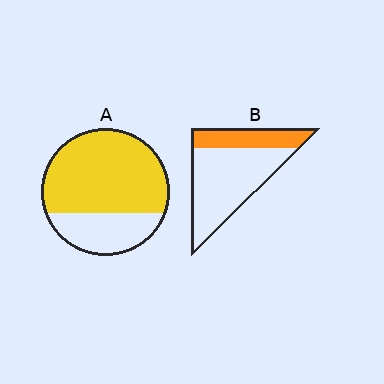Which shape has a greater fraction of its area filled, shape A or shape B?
Shape A.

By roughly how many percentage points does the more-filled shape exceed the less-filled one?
By roughly 40 percentage points (A over B).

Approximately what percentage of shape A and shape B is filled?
A is approximately 70% and B is approximately 30%.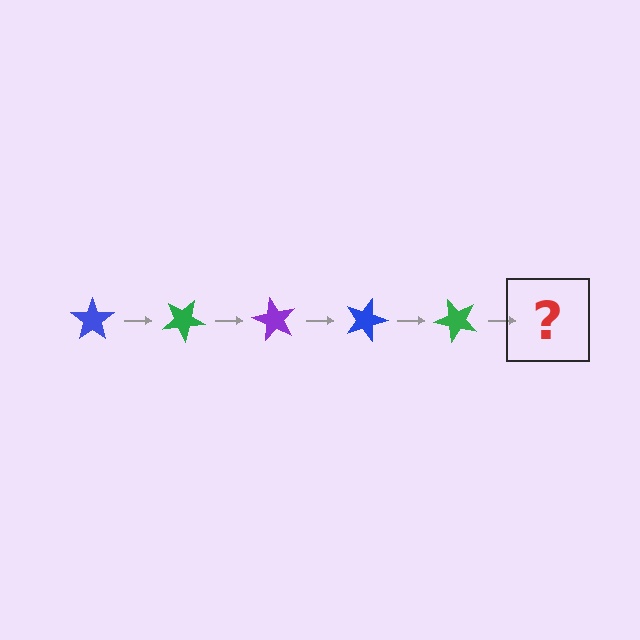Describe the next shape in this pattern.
It should be a purple star, rotated 150 degrees from the start.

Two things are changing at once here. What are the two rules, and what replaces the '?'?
The two rules are that it rotates 30 degrees each step and the color cycles through blue, green, and purple. The '?' should be a purple star, rotated 150 degrees from the start.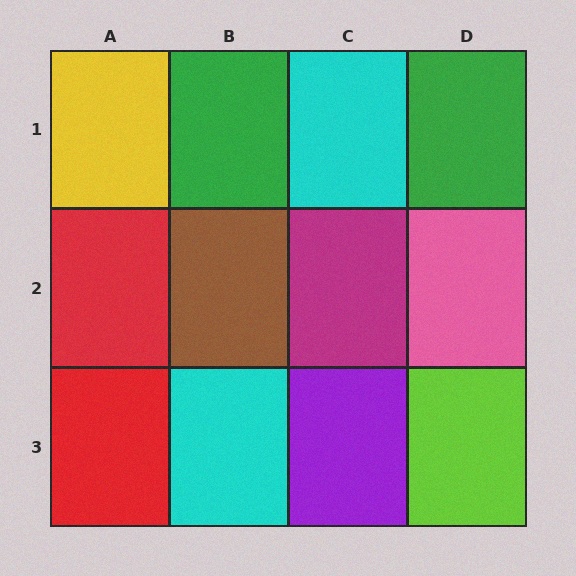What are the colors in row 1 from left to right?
Yellow, green, cyan, green.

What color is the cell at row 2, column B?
Brown.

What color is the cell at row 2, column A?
Red.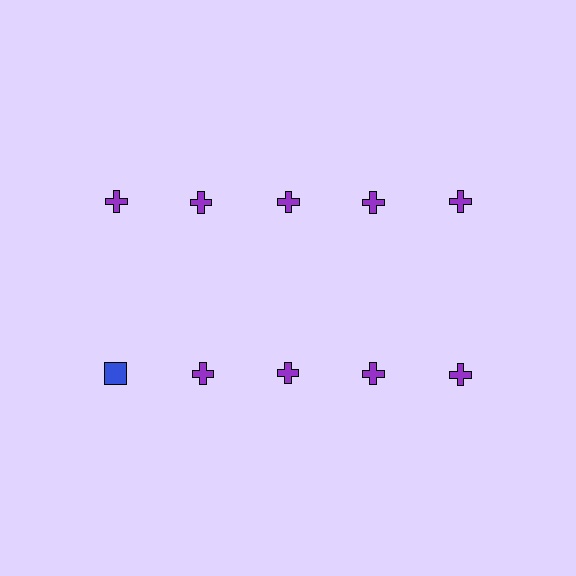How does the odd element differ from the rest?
It differs in both color (blue instead of purple) and shape (square instead of cross).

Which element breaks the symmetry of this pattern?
The blue square in the second row, leftmost column breaks the symmetry. All other shapes are purple crosses.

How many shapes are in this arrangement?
There are 10 shapes arranged in a grid pattern.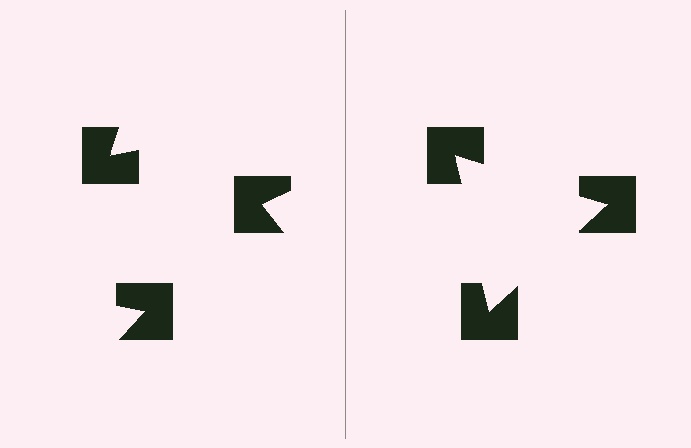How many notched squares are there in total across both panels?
6 — 3 on each side.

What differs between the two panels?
The notched squares are positioned identically on both sides; only the wedge orientations differ. On the right they align to a triangle; on the left they are misaligned.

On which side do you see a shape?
An illusory triangle appears on the right side. On the left side the wedge cuts are rotated, so no coherent shape forms.